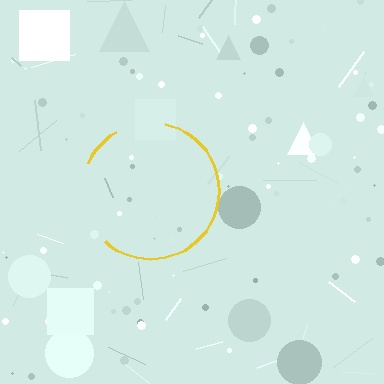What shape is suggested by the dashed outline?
The dashed outline suggests a circle.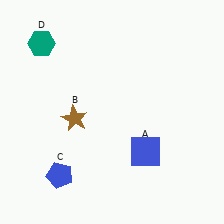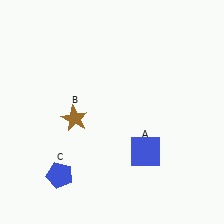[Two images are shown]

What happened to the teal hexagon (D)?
The teal hexagon (D) was removed in Image 2. It was in the top-left area of Image 1.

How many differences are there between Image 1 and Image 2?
There is 1 difference between the two images.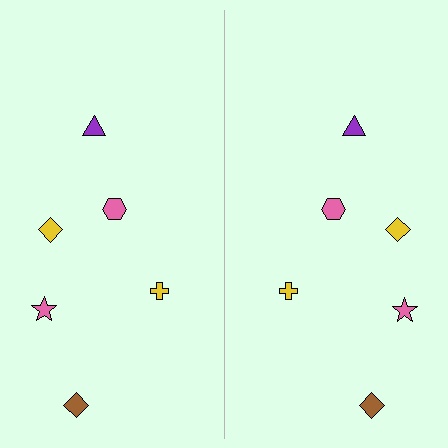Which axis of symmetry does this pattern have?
The pattern has a vertical axis of symmetry running through the center of the image.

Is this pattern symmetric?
Yes, this pattern has bilateral (reflection) symmetry.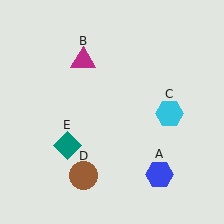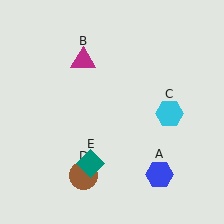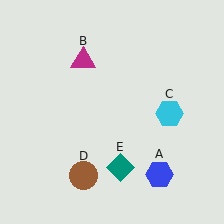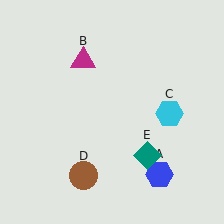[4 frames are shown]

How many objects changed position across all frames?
1 object changed position: teal diamond (object E).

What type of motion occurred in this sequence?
The teal diamond (object E) rotated counterclockwise around the center of the scene.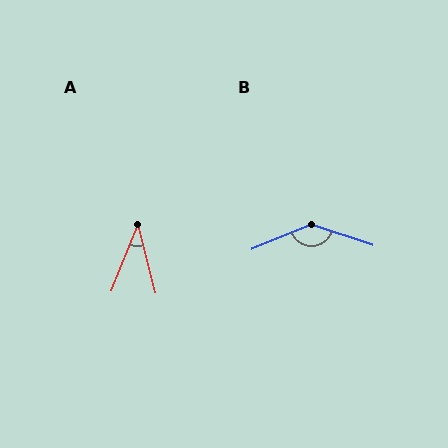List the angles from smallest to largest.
A (36°), B (139°).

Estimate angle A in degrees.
Approximately 36 degrees.